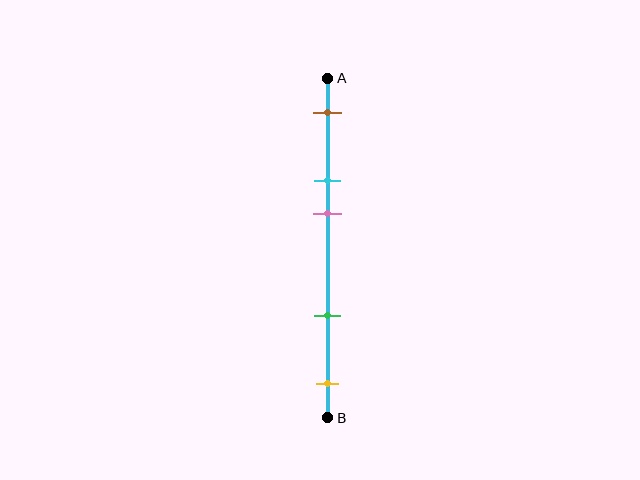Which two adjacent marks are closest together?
The cyan and pink marks are the closest adjacent pair.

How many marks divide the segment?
There are 5 marks dividing the segment.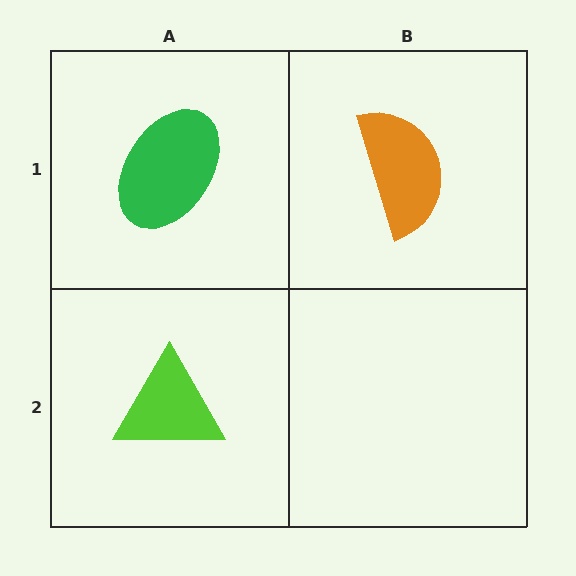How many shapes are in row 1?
2 shapes.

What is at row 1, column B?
An orange semicircle.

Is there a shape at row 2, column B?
No, that cell is empty.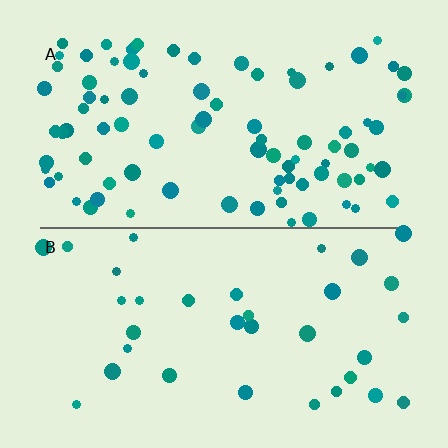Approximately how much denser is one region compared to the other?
Approximately 2.6× — region A over region B.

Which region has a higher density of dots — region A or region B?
A (the top).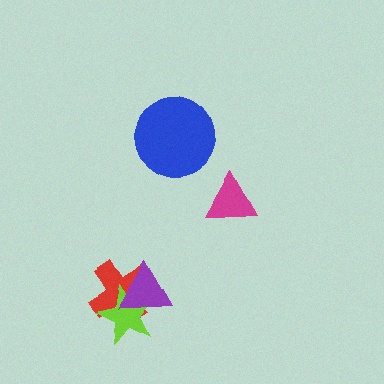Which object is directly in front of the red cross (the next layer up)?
The lime star is directly in front of the red cross.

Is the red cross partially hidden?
Yes, it is partially covered by another shape.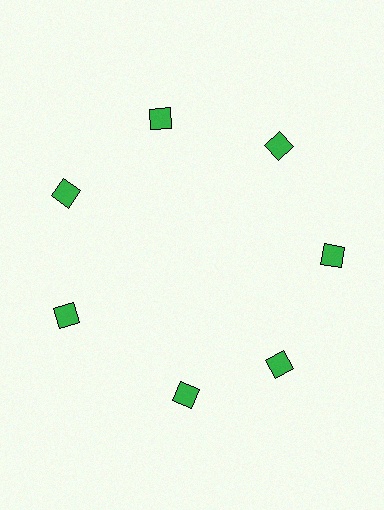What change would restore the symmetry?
The symmetry would be restored by rotating it back into even spacing with its neighbors so that all 7 squares sit at equal angles and equal distance from the center.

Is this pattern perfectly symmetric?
No. The 7 green squares are arranged in a ring, but one element near the 6 o'clock position is rotated out of alignment along the ring, breaking the 7-fold rotational symmetry.